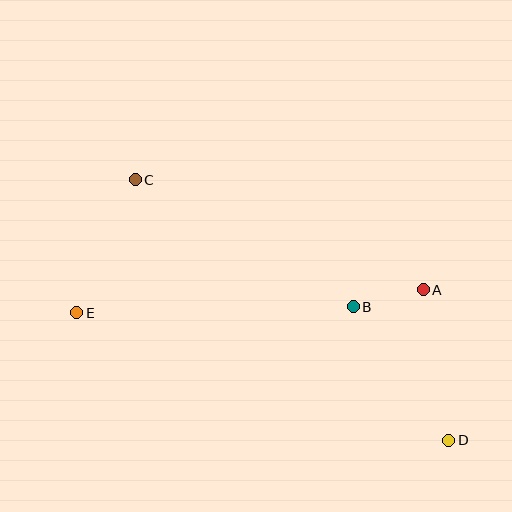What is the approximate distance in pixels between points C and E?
The distance between C and E is approximately 146 pixels.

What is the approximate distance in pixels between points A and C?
The distance between A and C is approximately 309 pixels.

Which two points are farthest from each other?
Points C and D are farthest from each other.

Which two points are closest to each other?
Points A and B are closest to each other.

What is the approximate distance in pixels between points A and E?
The distance between A and E is approximately 348 pixels.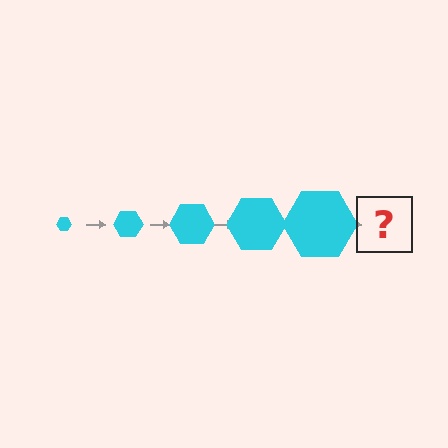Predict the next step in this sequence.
The next step is a cyan hexagon, larger than the previous one.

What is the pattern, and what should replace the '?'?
The pattern is that the hexagon gets progressively larger each step. The '?' should be a cyan hexagon, larger than the previous one.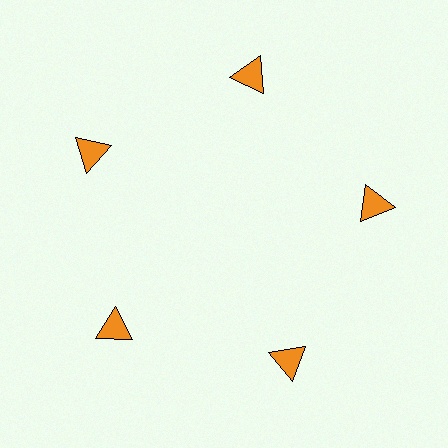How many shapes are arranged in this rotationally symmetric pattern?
There are 5 shapes, arranged in 5 groups of 1.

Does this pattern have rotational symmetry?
Yes, this pattern has 5-fold rotational symmetry. It looks the same after rotating 72 degrees around the center.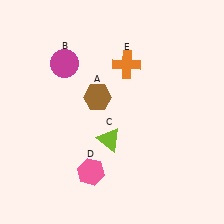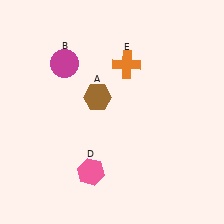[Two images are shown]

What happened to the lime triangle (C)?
The lime triangle (C) was removed in Image 2. It was in the bottom-left area of Image 1.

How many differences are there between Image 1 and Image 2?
There is 1 difference between the two images.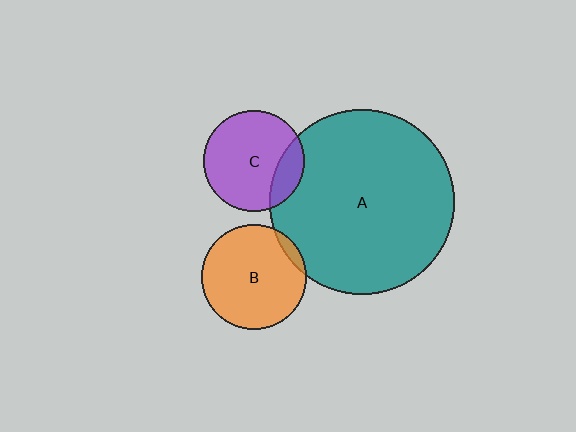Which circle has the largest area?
Circle A (teal).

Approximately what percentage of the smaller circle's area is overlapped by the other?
Approximately 20%.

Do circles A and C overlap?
Yes.